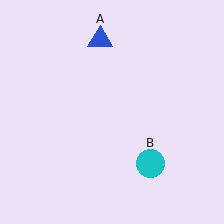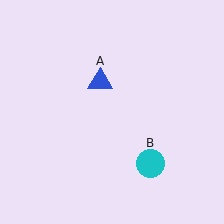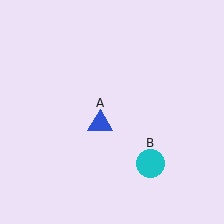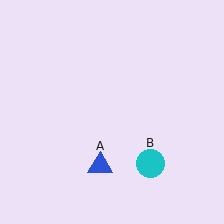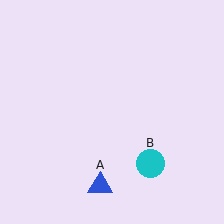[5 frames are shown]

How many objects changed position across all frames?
1 object changed position: blue triangle (object A).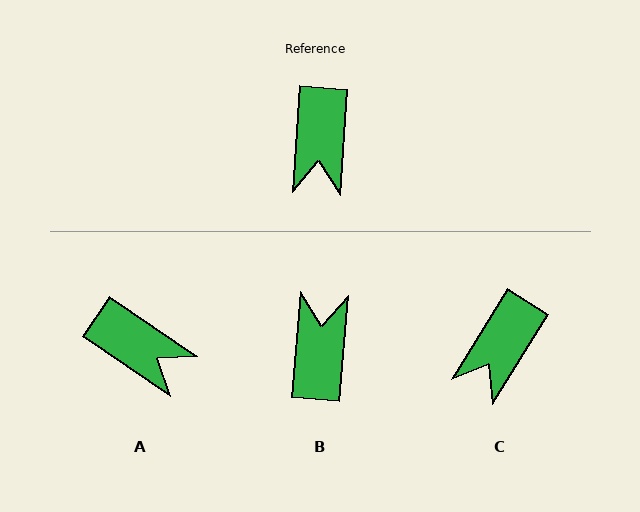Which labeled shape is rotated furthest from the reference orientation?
B, about 179 degrees away.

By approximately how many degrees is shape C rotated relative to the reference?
Approximately 28 degrees clockwise.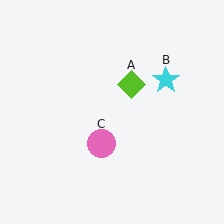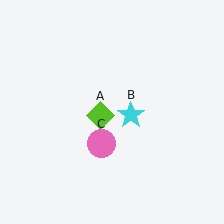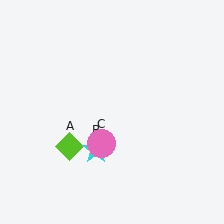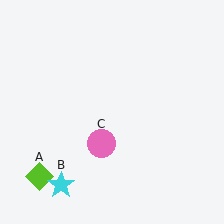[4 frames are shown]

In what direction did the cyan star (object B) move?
The cyan star (object B) moved down and to the left.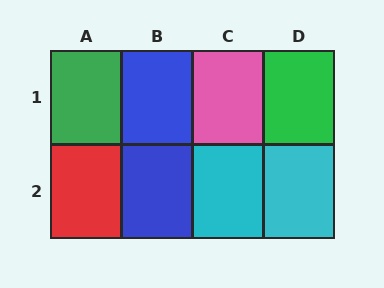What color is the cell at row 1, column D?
Green.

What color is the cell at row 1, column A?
Green.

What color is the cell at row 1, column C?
Pink.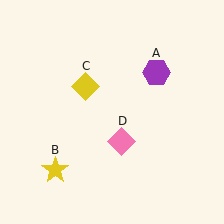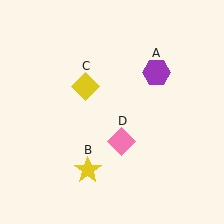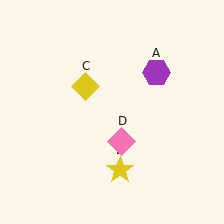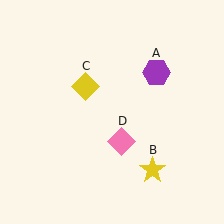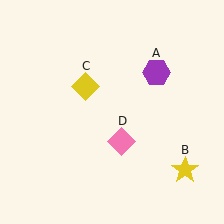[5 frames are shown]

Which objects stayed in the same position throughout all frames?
Purple hexagon (object A) and yellow diamond (object C) and pink diamond (object D) remained stationary.